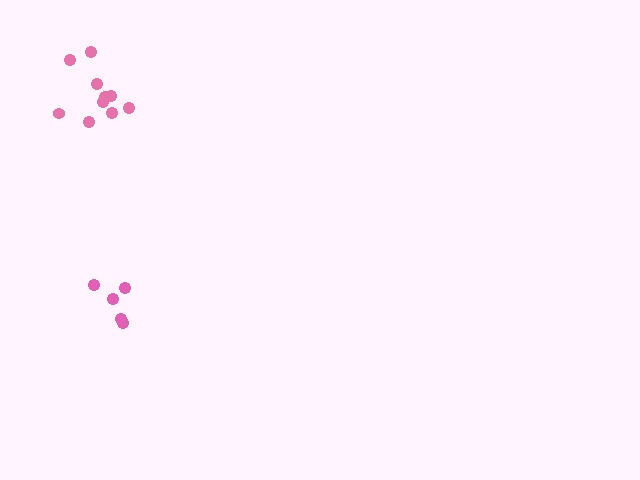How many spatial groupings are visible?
There are 2 spatial groupings.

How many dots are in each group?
Group 1: 5 dots, Group 2: 10 dots (15 total).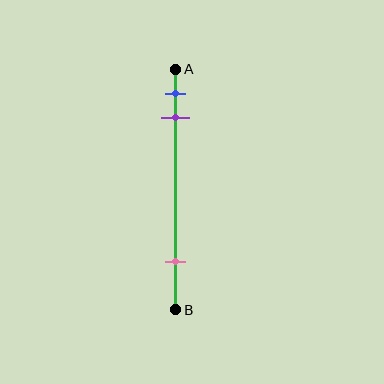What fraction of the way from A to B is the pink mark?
The pink mark is approximately 80% (0.8) of the way from A to B.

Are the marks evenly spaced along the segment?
No, the marks are not evenly spaced.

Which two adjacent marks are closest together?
The blue and purple marks are the closest adjacent pair.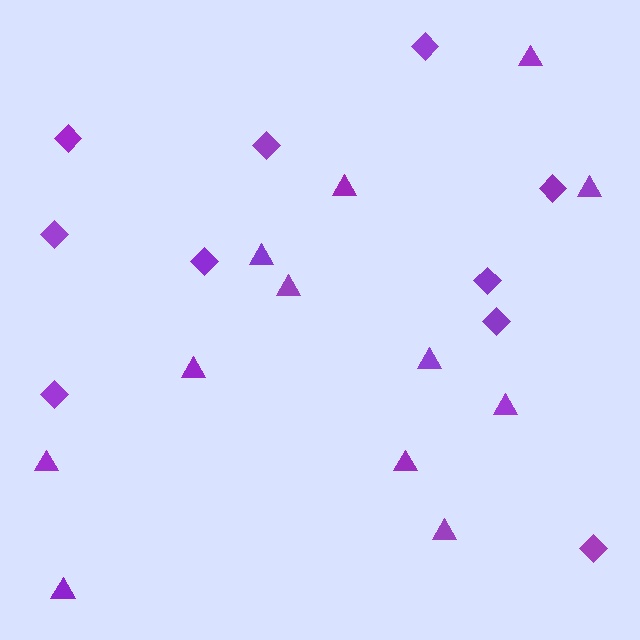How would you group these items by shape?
There are 2 groups: one group of triangles (12) and one group of diamonds (10).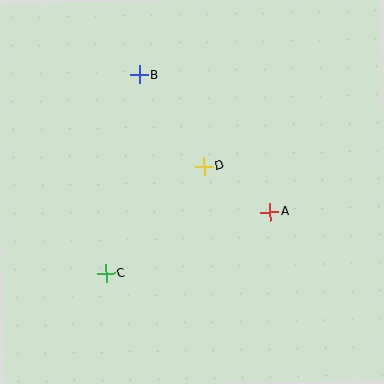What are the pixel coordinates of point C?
Point C is at (106, 273).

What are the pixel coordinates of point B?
Point B is at (139, 75).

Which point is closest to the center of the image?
Point D at (204, 166) is closest to the center.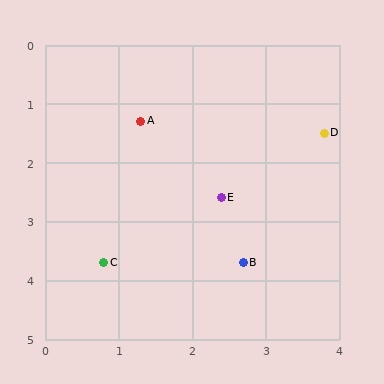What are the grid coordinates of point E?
Point E is at approximately (2.4, 2.6).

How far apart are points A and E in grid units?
Points A and E are about 1.7 grid units apart.